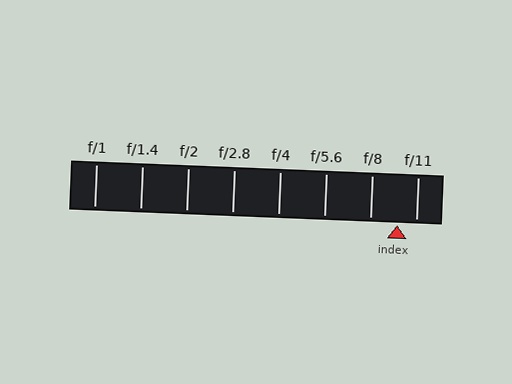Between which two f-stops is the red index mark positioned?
The index mark is between f/8 and f/11.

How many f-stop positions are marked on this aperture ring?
There are 8 f-stop positions marked.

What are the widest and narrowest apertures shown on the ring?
The widest aperture shown is f/1 and the narrowest is f/11.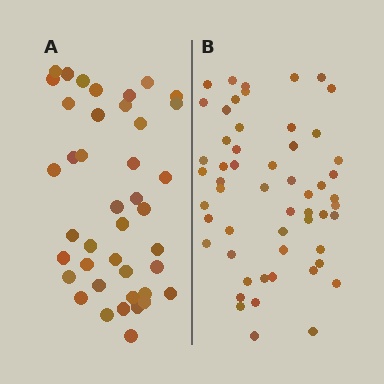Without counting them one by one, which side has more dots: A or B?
Region B (the right region) has more dots.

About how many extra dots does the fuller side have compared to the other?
Region B has approximately 15 more dots than region A.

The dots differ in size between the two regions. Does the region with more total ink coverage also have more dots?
No. Region A has more total ink coverage because its dots are larger, but region B actually contains more individual dots. Total area can be misleading — the number of items is what matters here.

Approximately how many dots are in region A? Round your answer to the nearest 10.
About 40 dots. (The exact count is 41, which rounds to 40.)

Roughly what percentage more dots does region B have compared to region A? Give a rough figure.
About 35% more.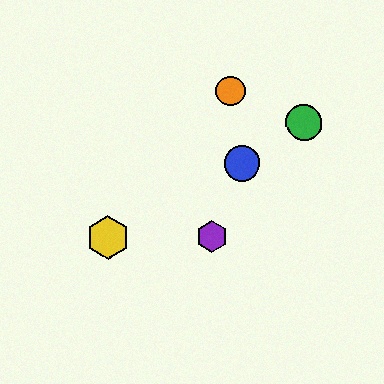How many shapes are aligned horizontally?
3 shapes (the red circle, the yellow hexagon, the purple hexagon) are aligned horizontally.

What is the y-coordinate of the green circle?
The green circle is at y≈123.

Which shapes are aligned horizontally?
The red circle, the yellow hexagon, the purple hexagon are aligned horizontally.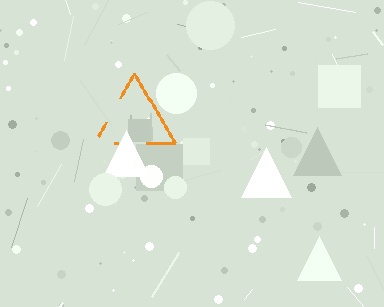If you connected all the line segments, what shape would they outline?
They would outline a triangle.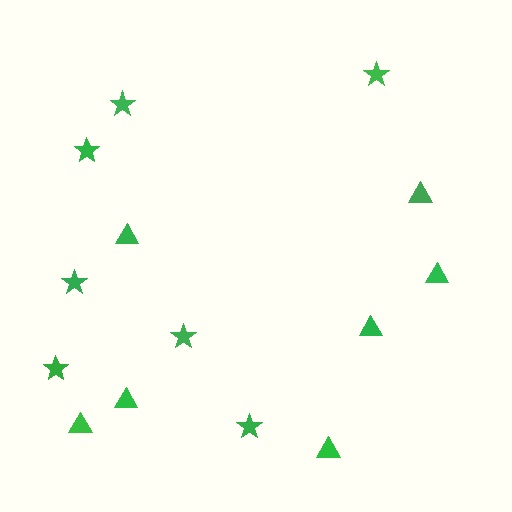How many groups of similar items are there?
There are 2 groups: one group of stars (7) and one group of triangles (7).